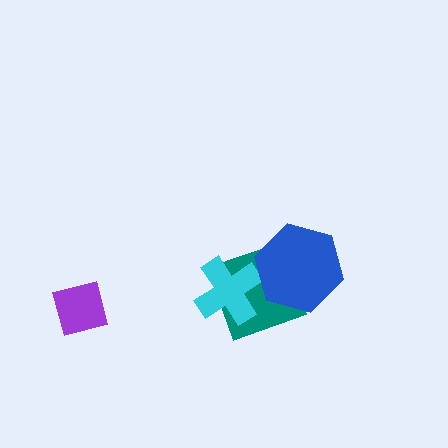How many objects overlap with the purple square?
0 objects overlap with the purple square.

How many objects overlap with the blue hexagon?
1 object overlaps with the blue hexagon.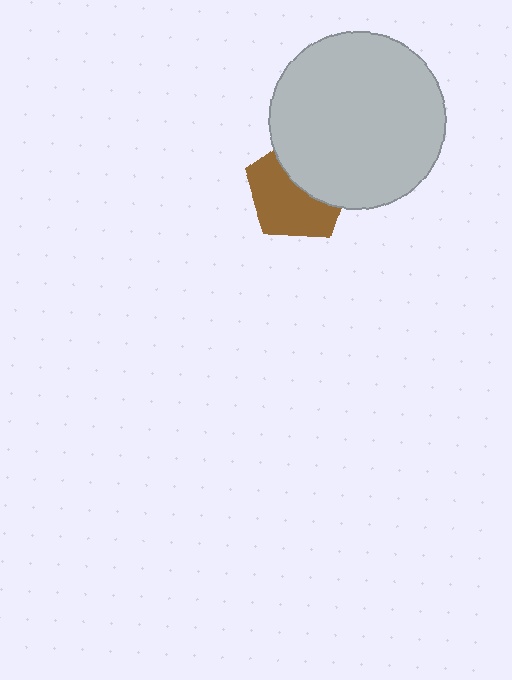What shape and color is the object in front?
The object in front is a light gray circle.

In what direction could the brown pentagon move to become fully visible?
The brown pentagon could move toward the lower-left. That would shift it out from behind the light gray circle entirely.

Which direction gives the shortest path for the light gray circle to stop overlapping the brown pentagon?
Moving toward the upper-right gives the shortest separation.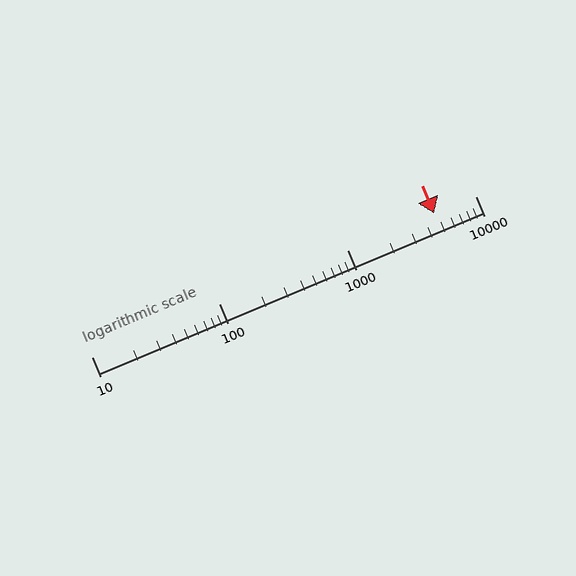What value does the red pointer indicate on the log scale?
The pointer indicates approximately 4800.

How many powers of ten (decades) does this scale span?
The scale spans 3 decades, from 10 to 10000.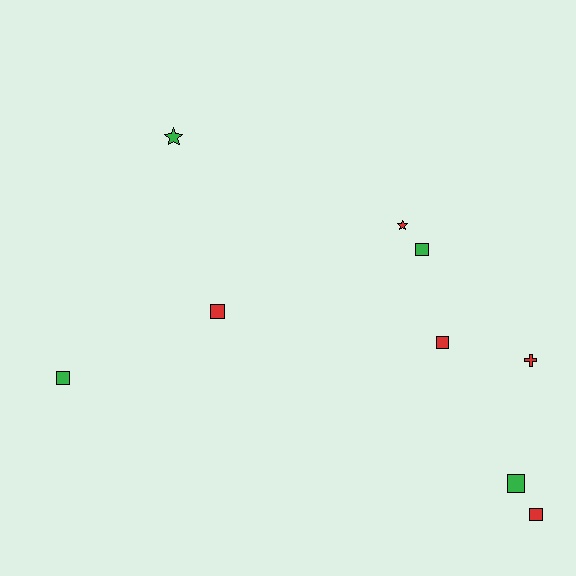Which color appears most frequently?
Red, with 5 objects.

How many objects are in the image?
There are 9 objects.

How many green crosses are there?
There are no green crosses.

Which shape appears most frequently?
Square, with 6 objects.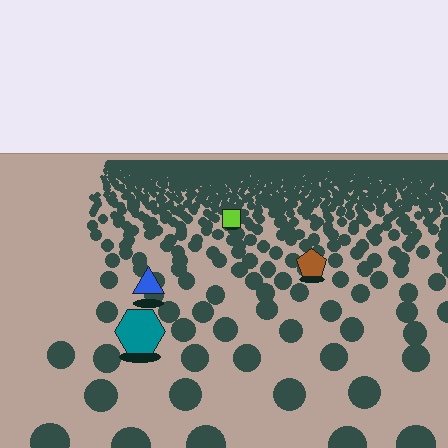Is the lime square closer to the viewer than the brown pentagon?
No. The brown pentagon is closer — you can tell from the texture gradient: the ground texture is coarser near it.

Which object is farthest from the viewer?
The lime square is farthest from the viewer. It appears smaller and the ground texture around it is denser.